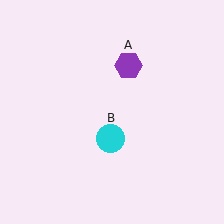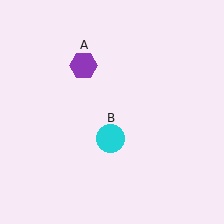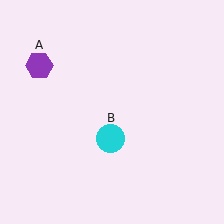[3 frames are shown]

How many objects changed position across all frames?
1 object changed position: purple hexagon (object A).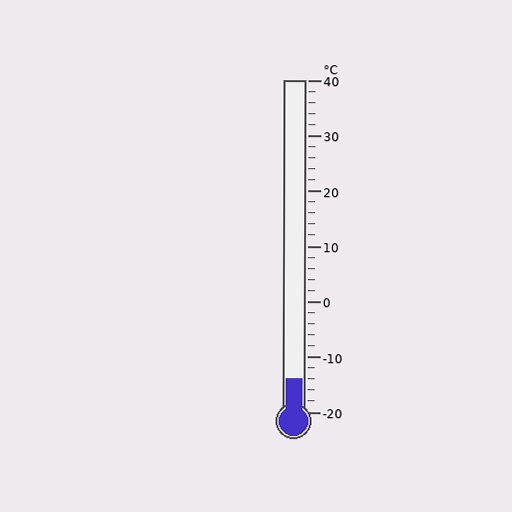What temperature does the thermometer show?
The thermometer shows approximately -14°C.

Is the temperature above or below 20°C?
The temperature is below 20°C.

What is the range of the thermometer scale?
The thermometer scale ranges from -20°C to 40°C.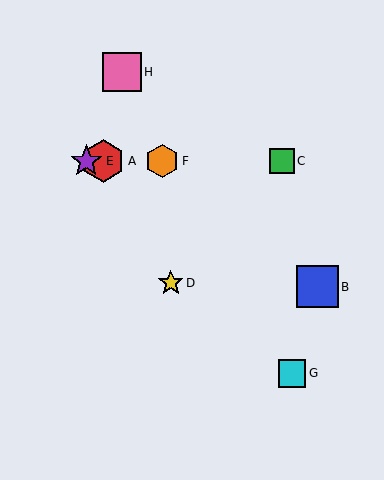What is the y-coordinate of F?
Object F is at y≈161.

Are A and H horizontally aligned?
No, A is at y≈161 and H is at y≈72.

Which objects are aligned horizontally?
Objects A, C, E, F are aligned horizontally.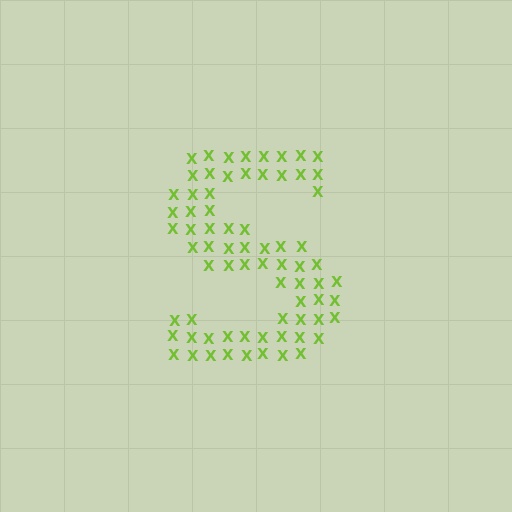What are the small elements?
The small elements are letter X's.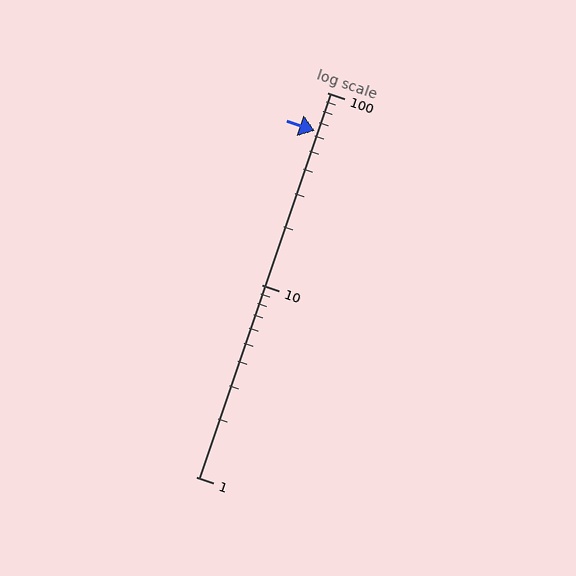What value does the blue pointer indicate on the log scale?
The pointer indicates approximately 63.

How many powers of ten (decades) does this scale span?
The scale spans 2 decades, from 1 to 100.